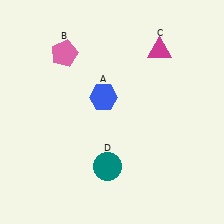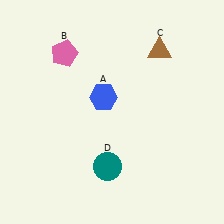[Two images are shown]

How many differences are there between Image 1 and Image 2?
There is 1 difference between the two images.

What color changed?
The triangle (C) changed from magenta in Image 1 to brown in Image 2.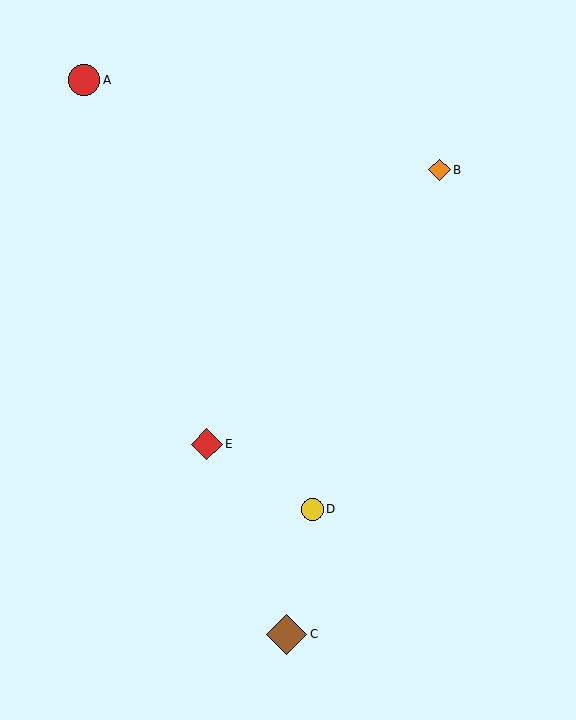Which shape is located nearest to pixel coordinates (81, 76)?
The red circle (labeled A) at (84, 80) is nearest to that location.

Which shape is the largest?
The brown diamond (labeled C) is the largest.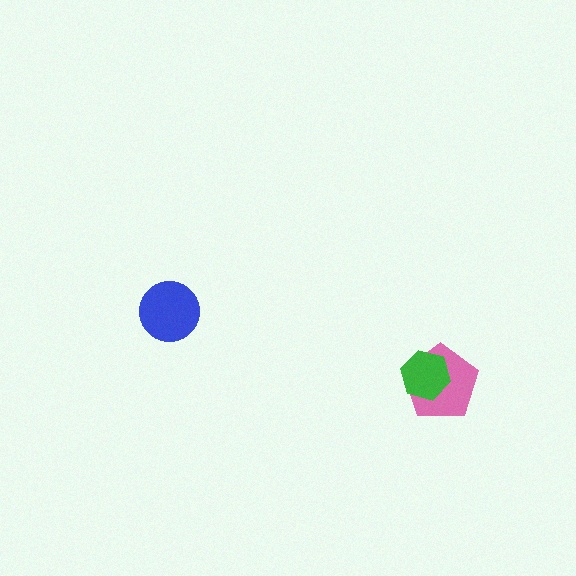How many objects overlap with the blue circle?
0 objects overlap with the blue circle.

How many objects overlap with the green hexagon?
1 object overlaps with the green hexagon.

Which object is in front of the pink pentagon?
The green hexagon is in front of the pink pentagon.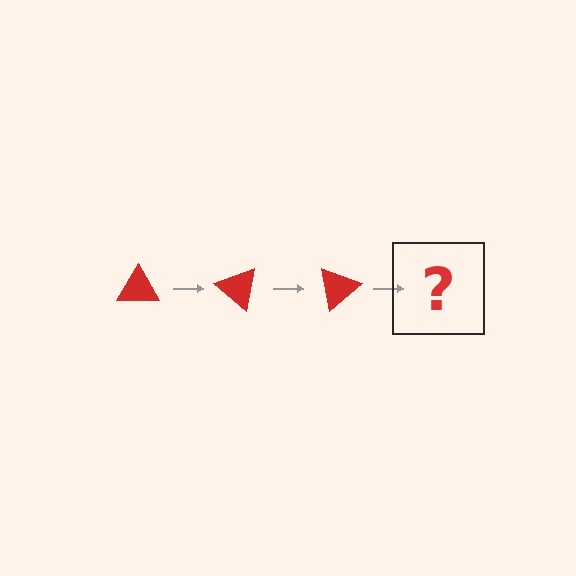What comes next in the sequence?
The next element should be a red triangle rotated 120 degrees.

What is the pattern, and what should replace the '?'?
The pattern is that the triangle rotates 40 degrees each step. The '?' should be a red triangle rotated 120 degrees.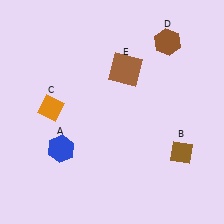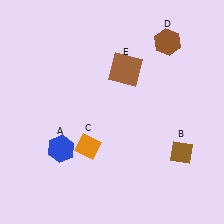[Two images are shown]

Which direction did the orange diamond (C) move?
The orange diamond (C) moved down.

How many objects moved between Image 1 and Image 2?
1 object moved between the two images.